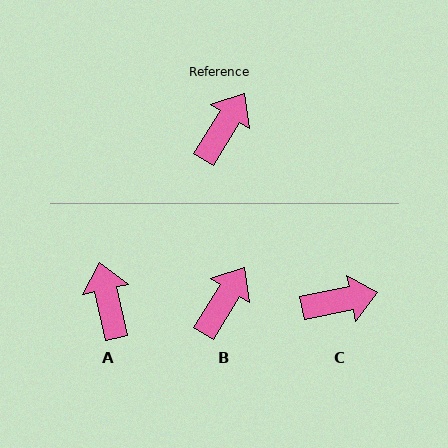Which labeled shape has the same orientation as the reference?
B.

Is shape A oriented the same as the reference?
No, it is off by about 45 degrees.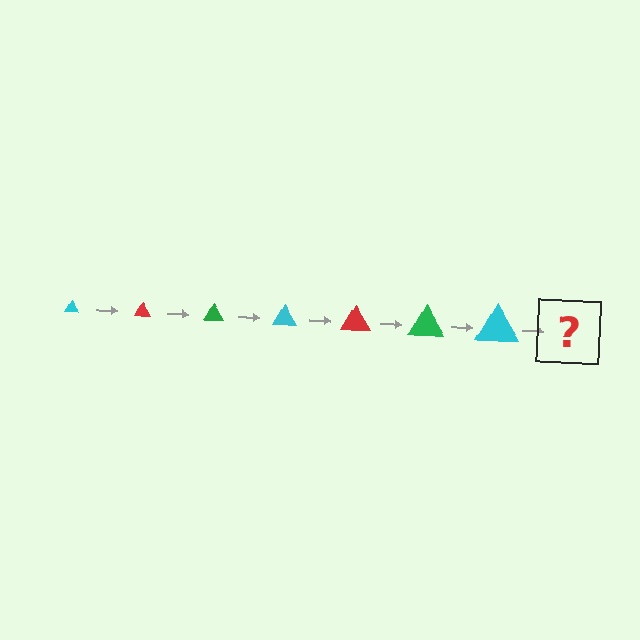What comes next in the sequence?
The next element should be a red triangle, larger than the previous one.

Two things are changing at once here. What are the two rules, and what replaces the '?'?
The two rules are that the triangle grows larger each step and the color cycles through cyan, red, and green. The '?' should be a red triangle, larger than the previous one.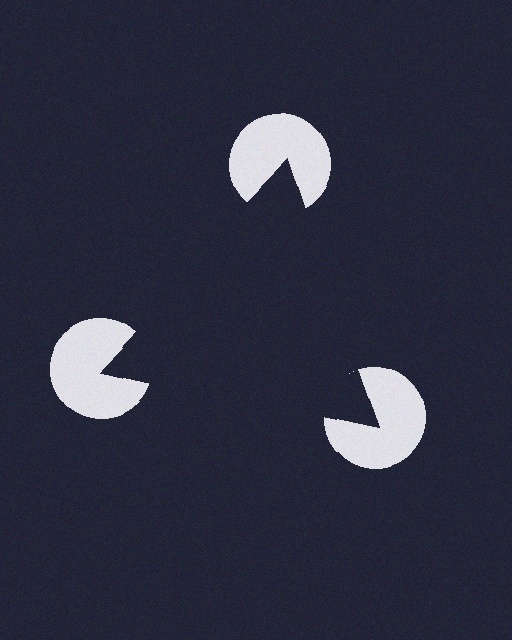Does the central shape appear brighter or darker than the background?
It typically appears slightly darker than the background, even though no actual brightness change is drawn.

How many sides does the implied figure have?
3 sides.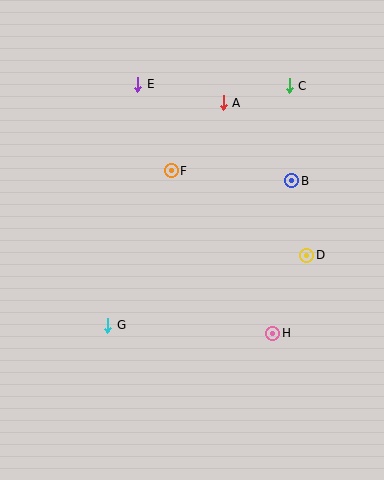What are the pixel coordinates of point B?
Point B is at (292, 181).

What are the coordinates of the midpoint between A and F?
The midpoint between A and F is at (197, 137).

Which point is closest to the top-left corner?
Point E is closest to the top-left corner.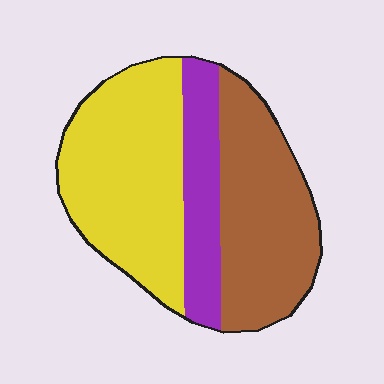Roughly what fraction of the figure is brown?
Brown covers roughly 35% of the figure.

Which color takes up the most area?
Yellow, at roughly 45%.